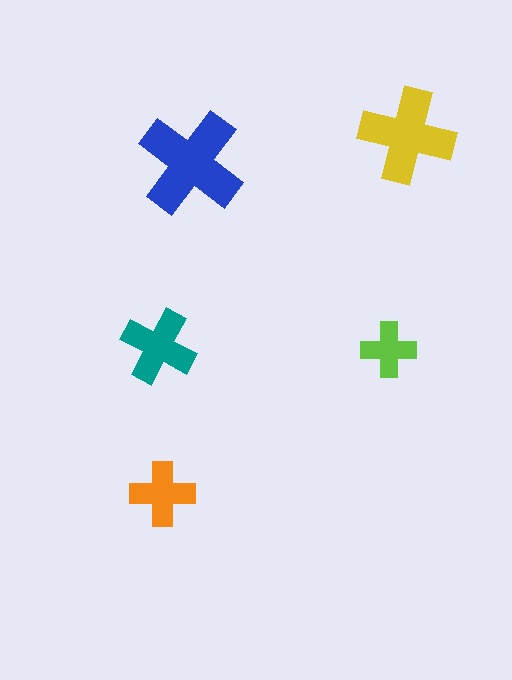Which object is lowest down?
The orange cross is bottommost.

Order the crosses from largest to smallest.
the blue one, the yellow one, the teal one, the orange one, the lime one.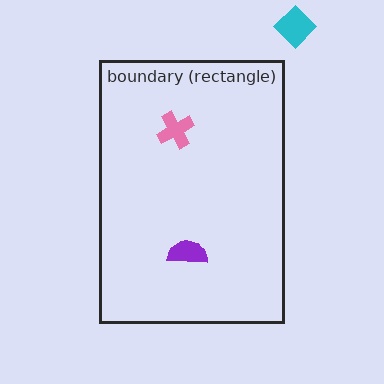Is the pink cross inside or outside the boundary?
Inside.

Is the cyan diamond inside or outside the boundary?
Outside.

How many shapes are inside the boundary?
2 inside, 1 outside.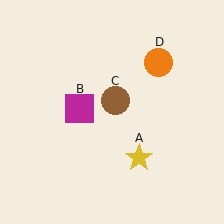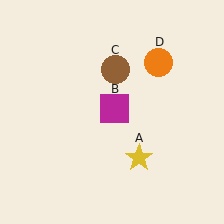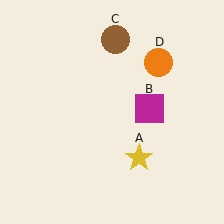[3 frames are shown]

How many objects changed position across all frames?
2 objects changed position: magenta square (object B), brown circle (object C).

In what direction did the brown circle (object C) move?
The brown circle (object C) moved up.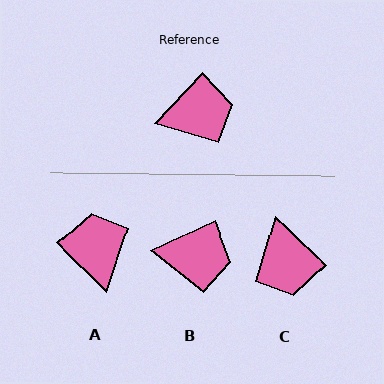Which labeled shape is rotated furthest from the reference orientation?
C, about 90 degrees away.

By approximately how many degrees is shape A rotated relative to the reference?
Approximately 88 degrees counter-clockwise.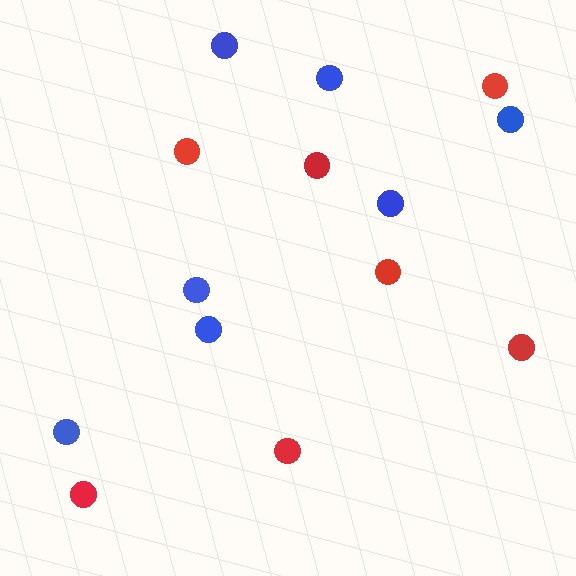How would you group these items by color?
There are 2 groups: one group of red circles (7) and one group of blue circles (7).